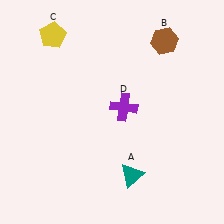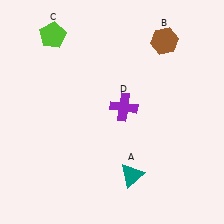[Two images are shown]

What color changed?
The pentagon (C) changed from yellow in Image 1 to lime in Image 2.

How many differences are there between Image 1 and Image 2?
There is 1 difference between the two images.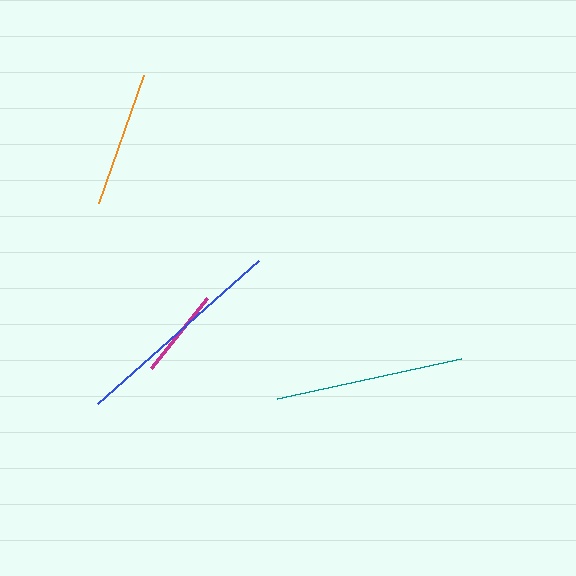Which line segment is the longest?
The blue line is the longest at approximately 215 pixels.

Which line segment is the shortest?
The magenta line is the shortest at approximately 90 pixels.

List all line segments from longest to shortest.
From longest to shortest: blue, teal, orange, magenta.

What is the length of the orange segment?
The orange segment is approximately 136 pixels long.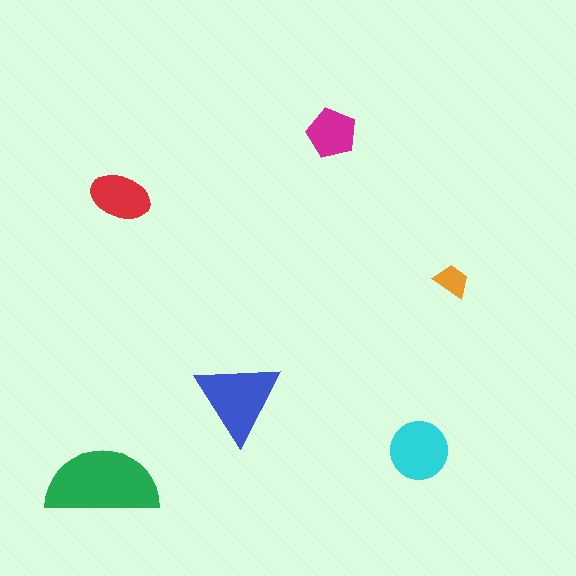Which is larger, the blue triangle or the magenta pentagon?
The blue triangle.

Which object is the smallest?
The orange trapezoid.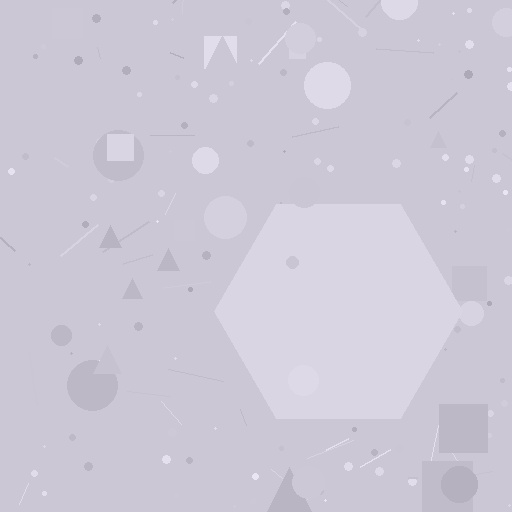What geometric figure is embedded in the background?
A hexagon is embedded in the background.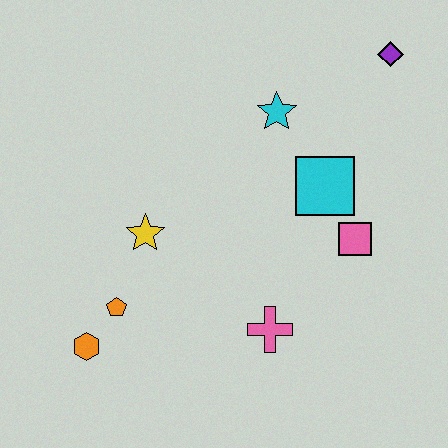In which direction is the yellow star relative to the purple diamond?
The yellow star is to the left of the purple diamond.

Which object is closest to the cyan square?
The pink square is closest to the cyan square.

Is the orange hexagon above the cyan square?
No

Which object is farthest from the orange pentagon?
The purple diamond is farthest from the orange pentagon.